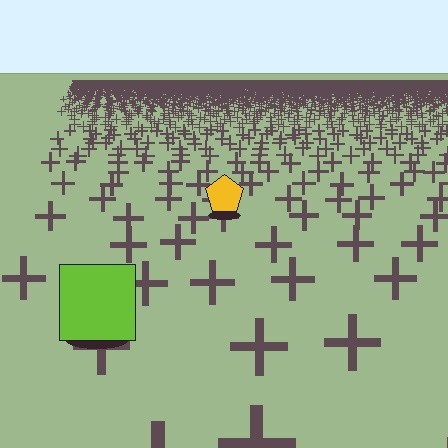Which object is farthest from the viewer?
The yellow pentagon is farthest from the viewer. It appears smaller and the ground texture around it is denser.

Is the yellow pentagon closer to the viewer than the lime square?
No. The lime square is closer — you can tell from the texture gradient: the ground texture is coarser near it.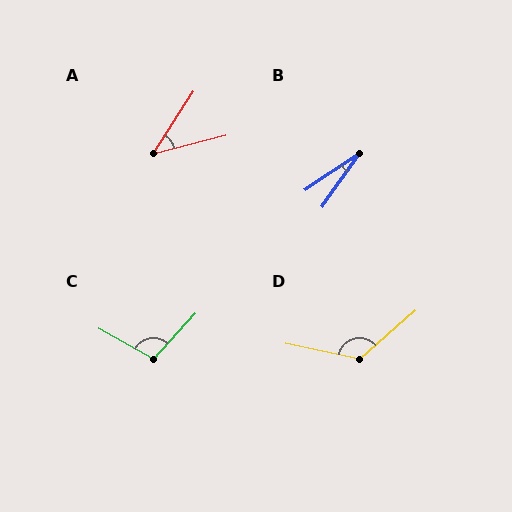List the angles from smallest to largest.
B (22°), A (43°), C (103°), D (127°).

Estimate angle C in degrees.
Approximately 103 degrees.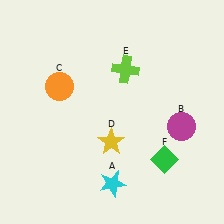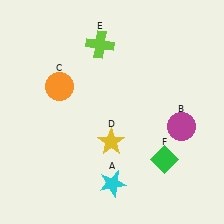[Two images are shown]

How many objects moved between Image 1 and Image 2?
1 object moved between the two images.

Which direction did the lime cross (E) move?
The lime cross (E) moved left.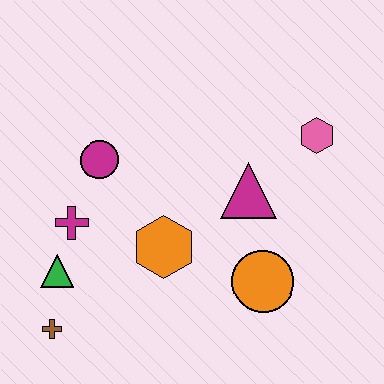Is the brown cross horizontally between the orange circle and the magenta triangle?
No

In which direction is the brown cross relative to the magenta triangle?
The brown cross is to the left of the magenta triangle.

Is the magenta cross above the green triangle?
Yes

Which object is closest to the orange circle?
The magenta triangle is closest to the orange circle.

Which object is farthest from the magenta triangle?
The brown cross is farthest from the magenta triangle.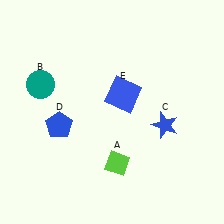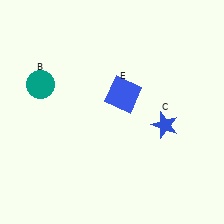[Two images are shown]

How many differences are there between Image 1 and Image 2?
There are 2 differences between the two images.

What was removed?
The blue pentagon (D), the lime diamond (A) were removed in Image 2.